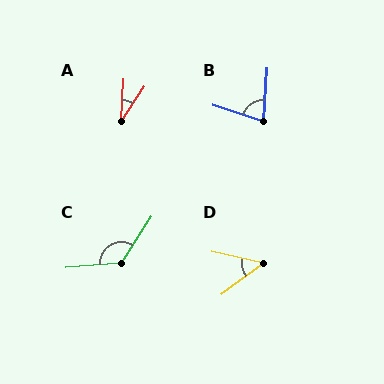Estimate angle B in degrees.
Approximately 76 degrees.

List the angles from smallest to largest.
A (30°), D (50°), B (76°), C (127°).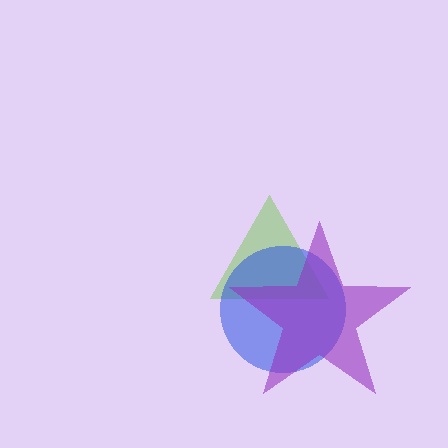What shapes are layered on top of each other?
The layered shapes are: a lime triangle, a blue circle, a purple star.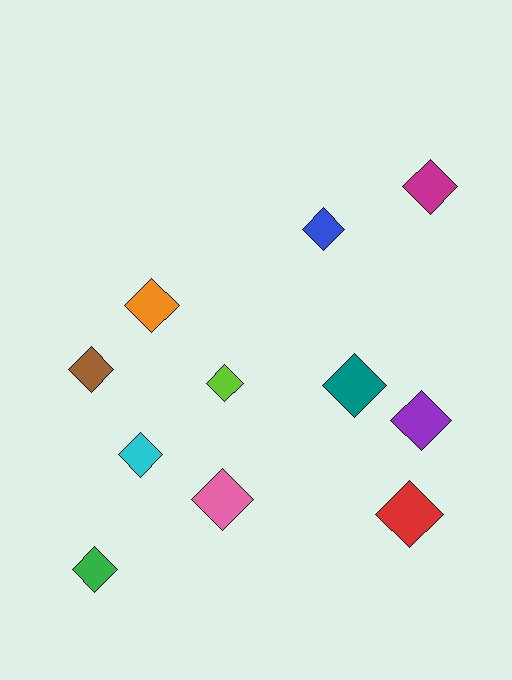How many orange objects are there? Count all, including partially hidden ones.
There is 1 orange object.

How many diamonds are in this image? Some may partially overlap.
There are 11 diamonds.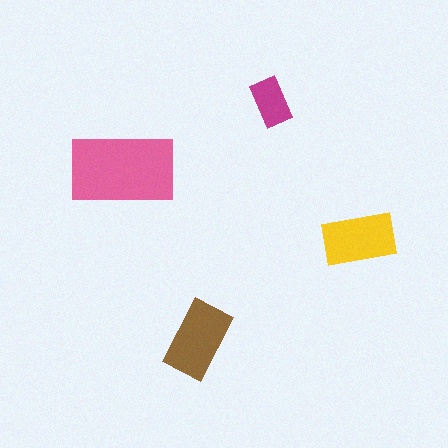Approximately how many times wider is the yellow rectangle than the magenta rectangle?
About 1.5 times wider.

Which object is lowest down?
The brown rectangle is bottommost.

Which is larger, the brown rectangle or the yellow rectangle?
The brown one.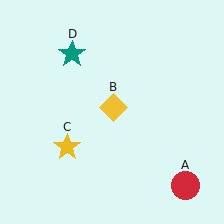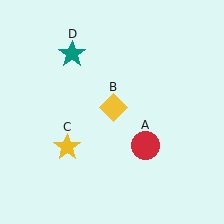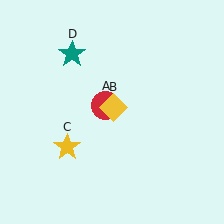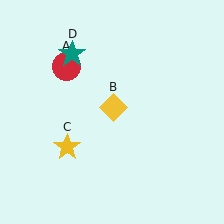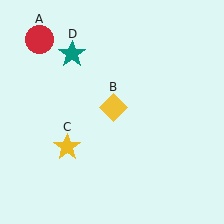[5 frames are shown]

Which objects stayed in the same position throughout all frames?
Yellow diamond (object B) and yellow star (object C) and teal star (object D) remained stationary.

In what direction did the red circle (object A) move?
The red circle (object A) moved up and to the left.